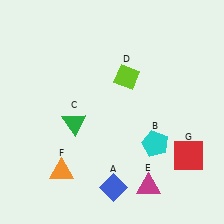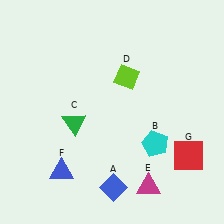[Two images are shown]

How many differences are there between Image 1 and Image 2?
There is 1 difference between the two images.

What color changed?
The triangle (F) changed from orange in Image 1 to blue in Image 2.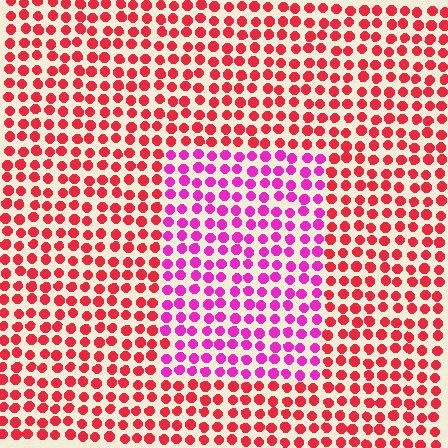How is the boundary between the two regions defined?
The boundary is defined purely by a slight shift in hue (about 42 degrees). Spacing, size, and orientation are identical on both sides.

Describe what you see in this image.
The image is filled with small red elements in a uniform arrangement. A rectangle-shaped region is visible where the elements are tinted to a slightly different hue, forming a subtle color boundary.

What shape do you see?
I see a rectangle.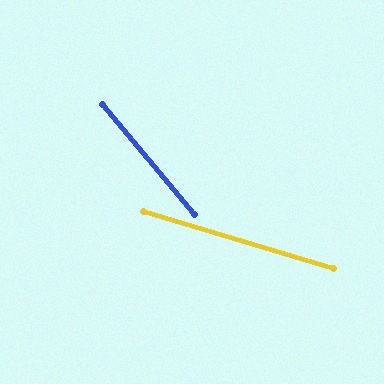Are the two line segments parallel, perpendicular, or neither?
Neither parallel nor perpendicular — they differ by about 33°.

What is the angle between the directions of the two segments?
Approximately 33 degrees.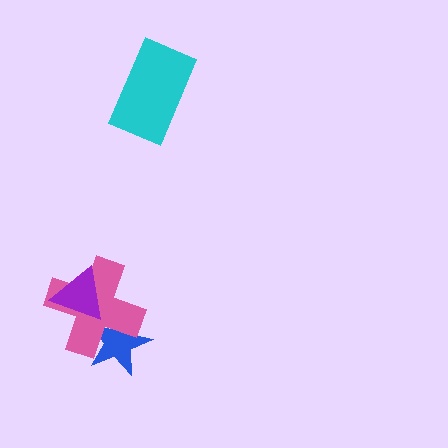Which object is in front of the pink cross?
The purple triangle is in front of the pink cross.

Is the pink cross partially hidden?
Yes, it is partially covered by another shape.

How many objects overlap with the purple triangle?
1 object overlaps with the purple triangle.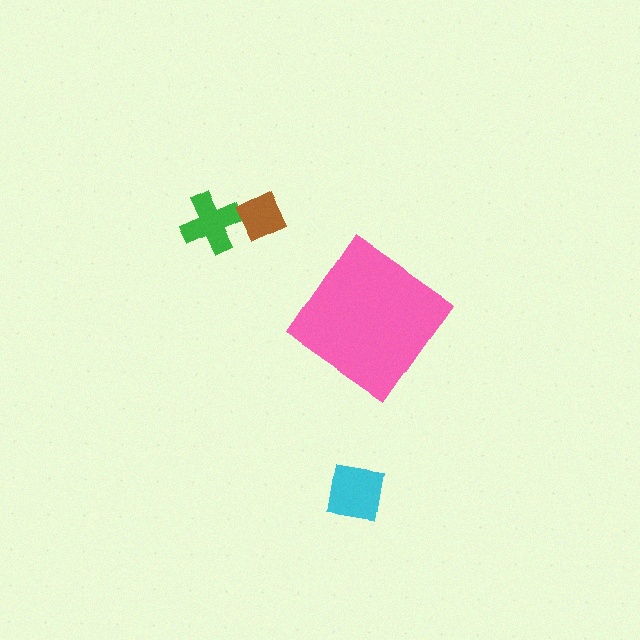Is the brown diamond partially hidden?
No, the brown diamond is fully visible.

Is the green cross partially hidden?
No, the green cross is fully visible.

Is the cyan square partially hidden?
No, the cyan square is fully visible.